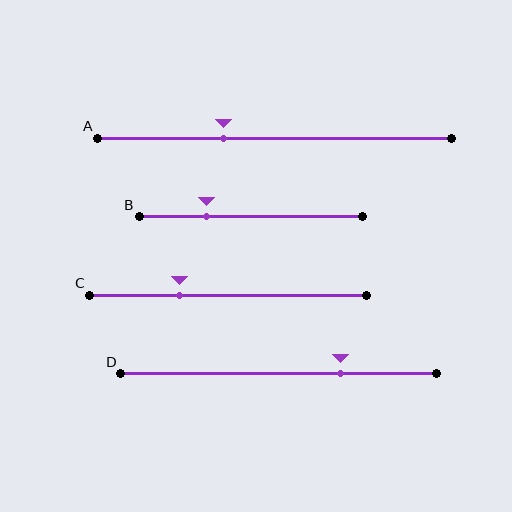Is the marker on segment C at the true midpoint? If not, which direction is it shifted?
No, the marker on segment C is shifted to the left by about 17% of the segment length.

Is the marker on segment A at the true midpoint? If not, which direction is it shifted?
No, the marker on segment A is shifted to the left by about 15% of the segment length.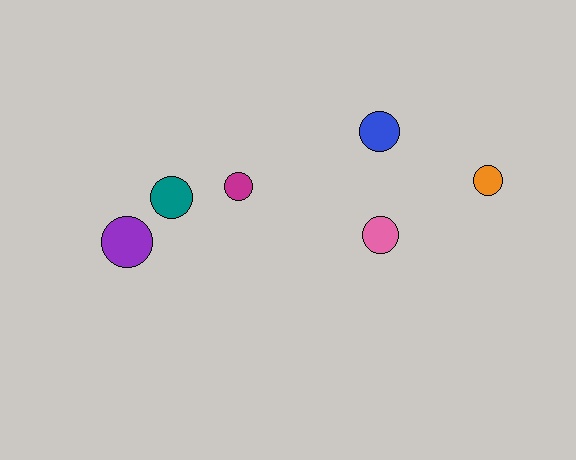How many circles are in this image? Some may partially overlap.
There are 6 circles.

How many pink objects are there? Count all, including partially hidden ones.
There is 1 pink object.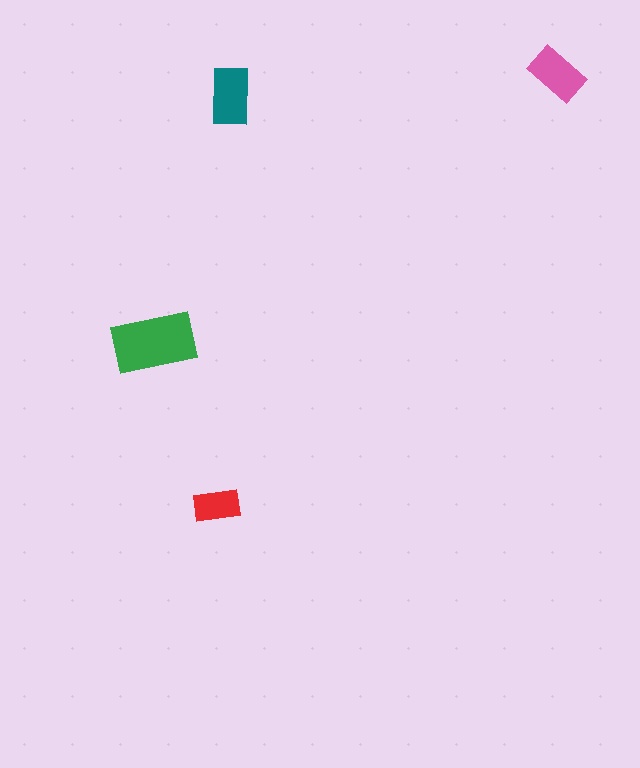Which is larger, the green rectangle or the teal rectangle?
The green one.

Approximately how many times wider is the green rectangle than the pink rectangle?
About 1.5 times wider.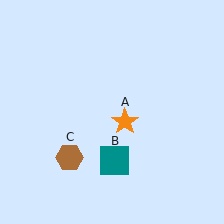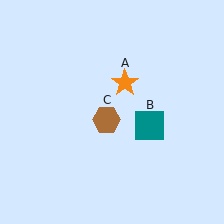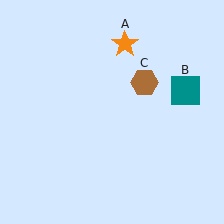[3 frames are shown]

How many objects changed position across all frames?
3 objects changed position: orange star (object A), teal square (object B), brown hexagon (object C).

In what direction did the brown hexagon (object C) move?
The brown hexagon (object C) moved up and to the right.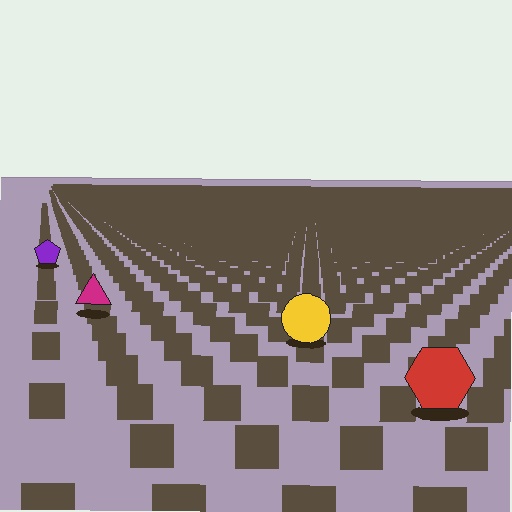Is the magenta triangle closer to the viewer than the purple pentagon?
Yes. The magenta triangle is closer — you can tell from the texture gradient: the ground texture is coarser near it.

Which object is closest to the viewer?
The red hexagon is closest. The texture marks near it are larger and more spread out.